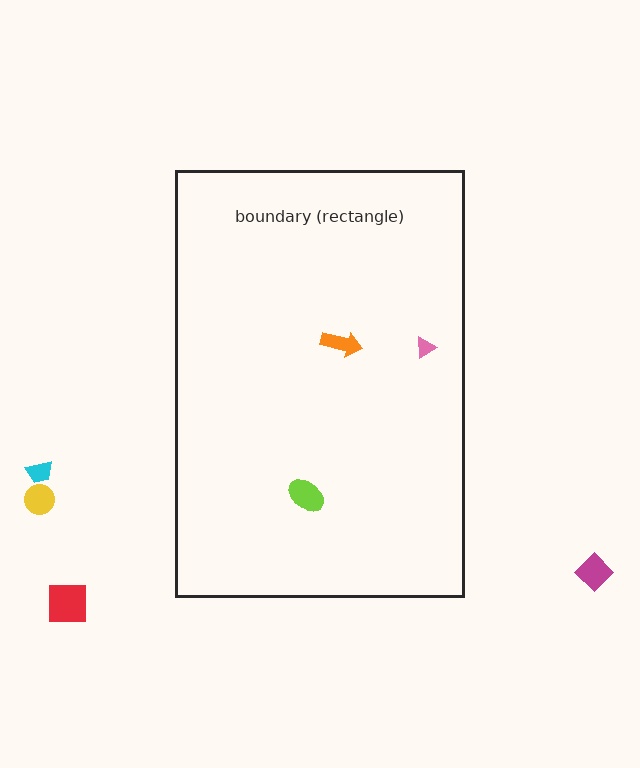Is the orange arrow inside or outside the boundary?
Inside.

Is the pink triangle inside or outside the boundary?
Inside.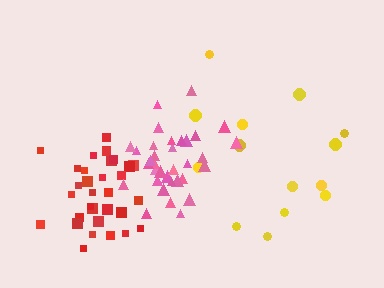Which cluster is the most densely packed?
Pink.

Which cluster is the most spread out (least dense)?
Yellow.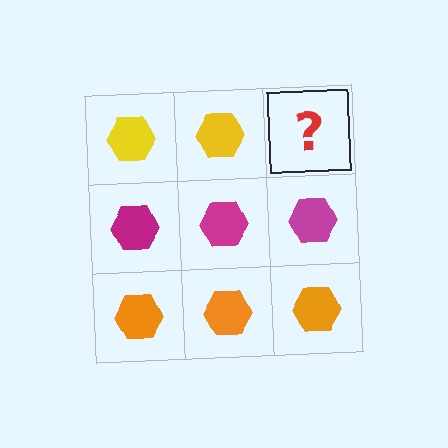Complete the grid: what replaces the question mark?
The question mark should be replaced with a yellow hexagon.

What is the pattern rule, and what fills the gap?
The rule is that each row has a consistent color. The gap should be filled with a yellow hexagon.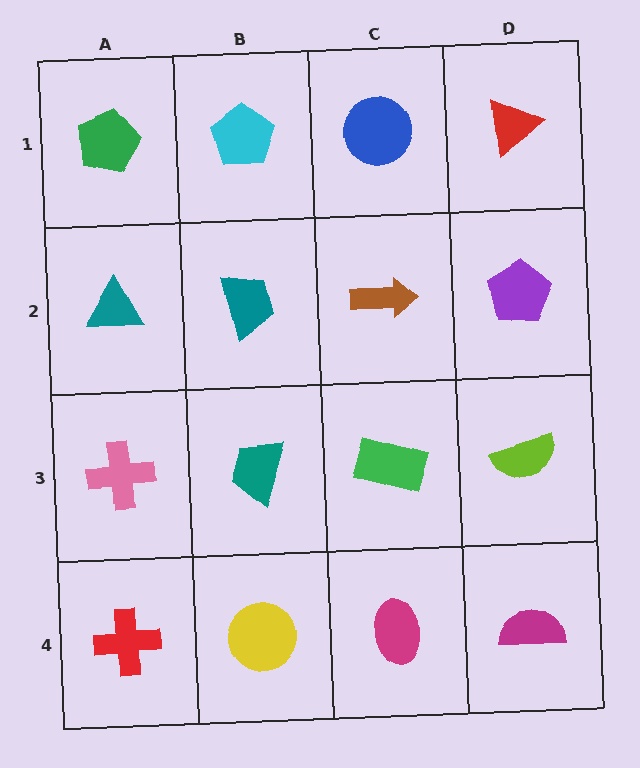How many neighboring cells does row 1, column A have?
2.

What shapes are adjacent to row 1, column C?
A brown arrow (row 2, column C), a cyan pentagon (row 1, column B), a red triangle (row 1, column D).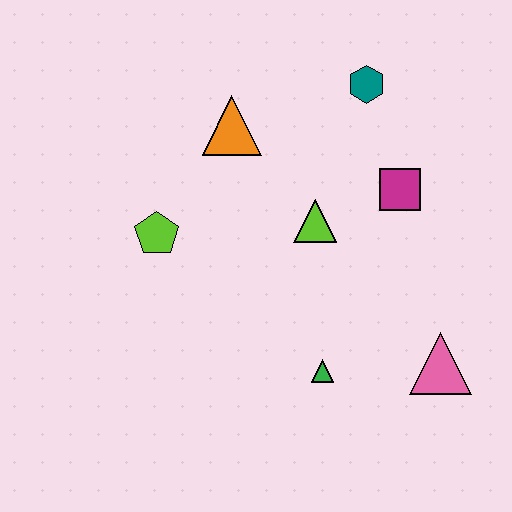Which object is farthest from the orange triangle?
The pink triangle is farthest from the orange triangle.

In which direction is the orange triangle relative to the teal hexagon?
The orange triangle is to the left of the teal hexagon.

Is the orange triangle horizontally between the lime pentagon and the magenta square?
Yes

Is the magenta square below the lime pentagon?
No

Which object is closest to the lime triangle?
The magenta square is closest to the lime triangle.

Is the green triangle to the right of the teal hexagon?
No